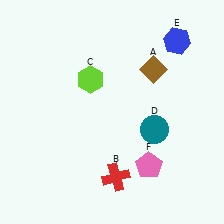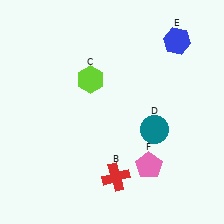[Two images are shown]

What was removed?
The brown diamond (A) was removed in Image 2.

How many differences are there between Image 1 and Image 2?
There is 1 difference between the two images.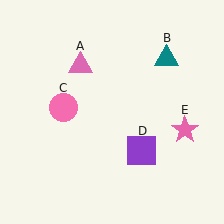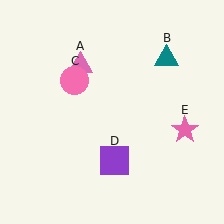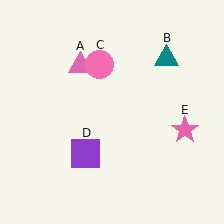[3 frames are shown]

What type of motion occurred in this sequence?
The pink circle (object C), purple square (object D) rotated clockwise around the center of the scene.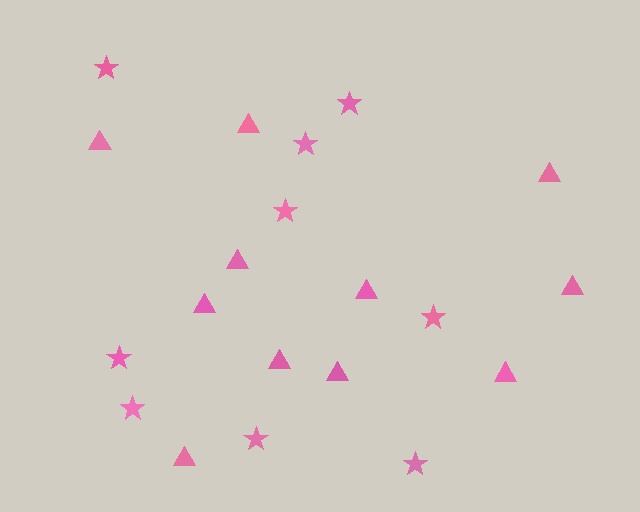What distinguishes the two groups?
There are 2 groups: one group of triangles (11) and one group of stars (9).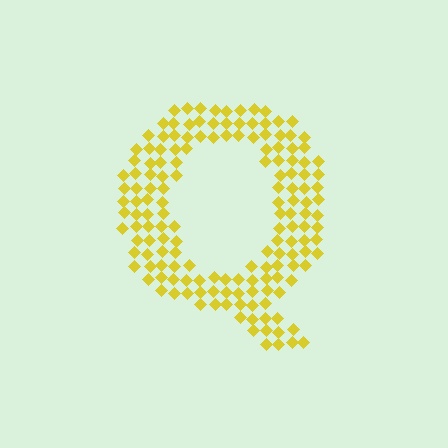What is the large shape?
The large shape is the letter Q.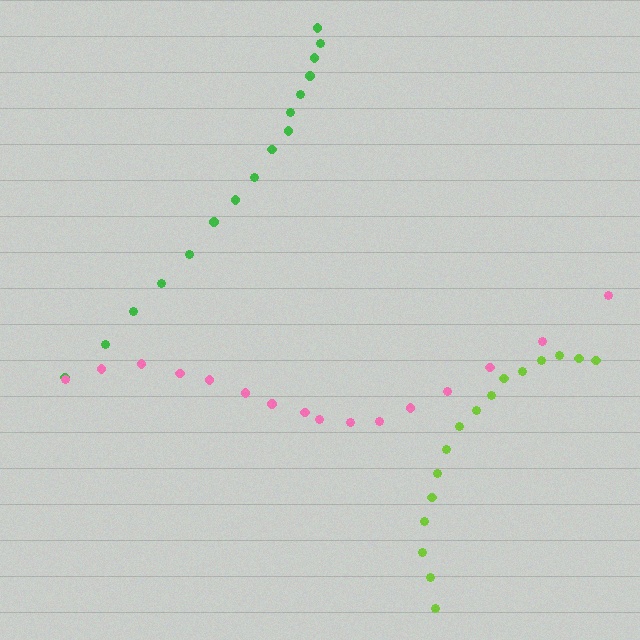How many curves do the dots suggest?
There are 3 distinct paths.